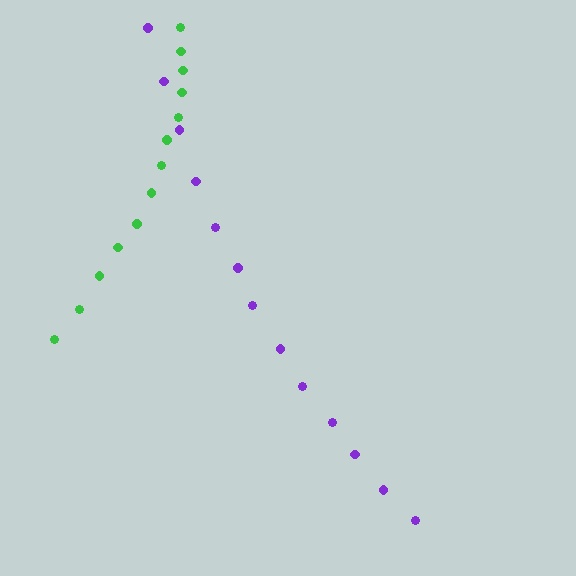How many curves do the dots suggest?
There are 2 distinct paths.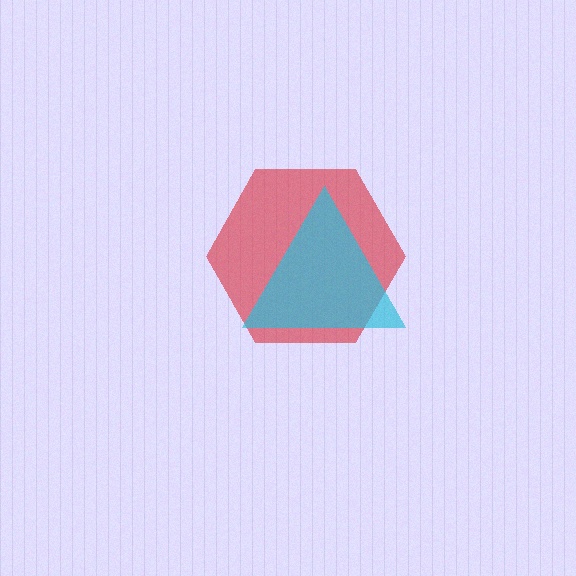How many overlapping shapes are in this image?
There are 2 overlapping shapes in the image.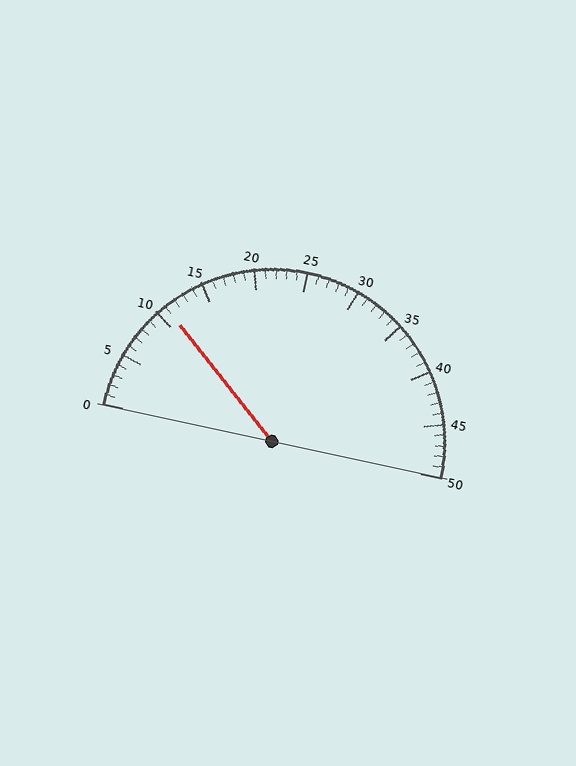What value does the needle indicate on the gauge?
The needle indicates approximately 11.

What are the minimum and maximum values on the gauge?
The gauge ranges from 0 to 50.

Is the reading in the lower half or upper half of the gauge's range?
The reading is in the lower half of the range (0 to 50).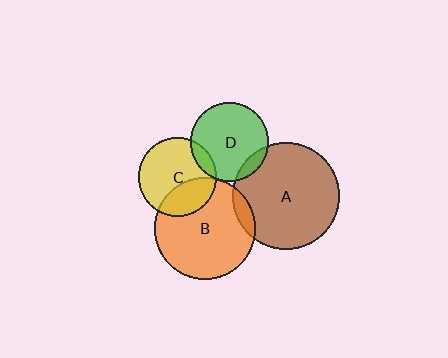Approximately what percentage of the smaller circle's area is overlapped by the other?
Approximately 5%.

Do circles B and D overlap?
Yes.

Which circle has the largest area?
Circle A (brown).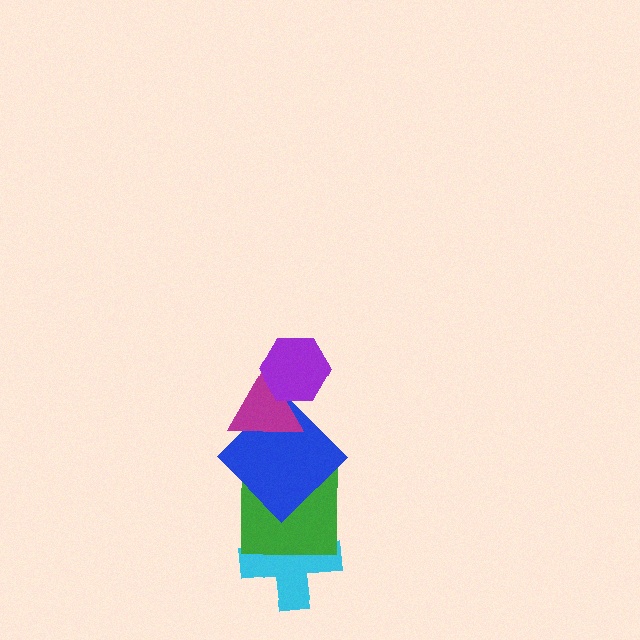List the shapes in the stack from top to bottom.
From top to bottom: the purple hexagon, the magenta triangle, the blue diamond, the green square, the cyan cross.